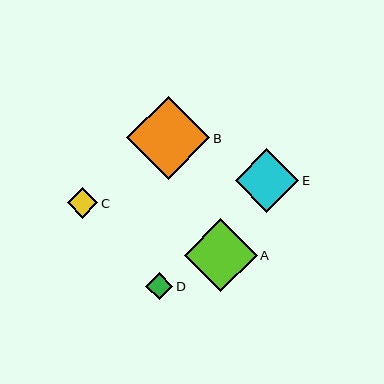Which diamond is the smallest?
Diamond D is the smallest with a size of approximately 27 pixels.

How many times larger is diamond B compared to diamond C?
Diamond B is approximately 2.7 times the size of diamond C.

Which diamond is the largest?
Diamond B is the largest with a size of approximately 83 pixels.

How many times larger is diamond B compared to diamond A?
Diamond B is approximately 1.1 times the size of diamond A.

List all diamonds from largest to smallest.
From largest to smallest: B, A, E, C, D.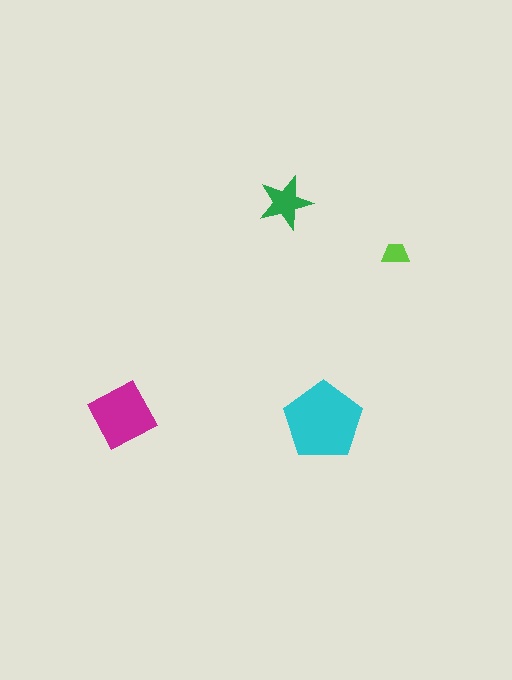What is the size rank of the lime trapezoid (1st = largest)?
4th.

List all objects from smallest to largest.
The lime trapezoid, the green star, the magenta square, the cyan pentagon.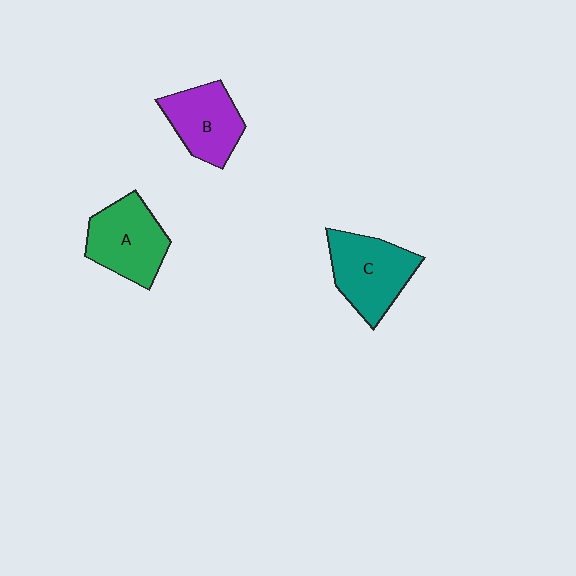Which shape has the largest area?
Shape C (teal).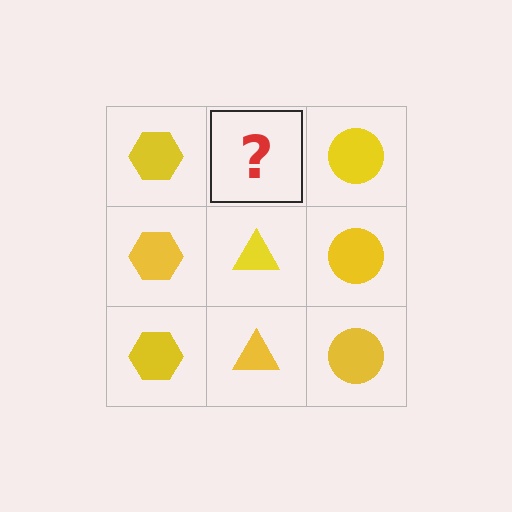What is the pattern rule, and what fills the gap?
The rule is that each column has a consistent shape. The gap should be filled with a yellow triangle.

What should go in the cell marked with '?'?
The missing cell should contain a yellow triangle.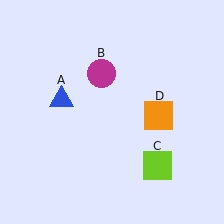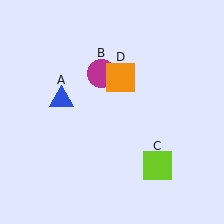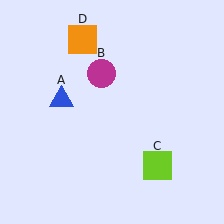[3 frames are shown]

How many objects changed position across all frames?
1 object changed position: orange square (object D).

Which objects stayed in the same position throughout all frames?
Blue triangle (object A) and magenta circle (object B) and lime square (object C) remained stationary.